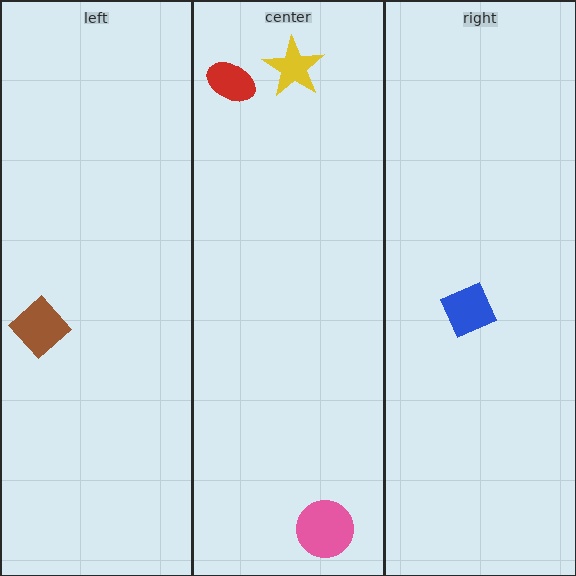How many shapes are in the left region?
1.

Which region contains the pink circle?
The center region.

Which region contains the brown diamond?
The left region.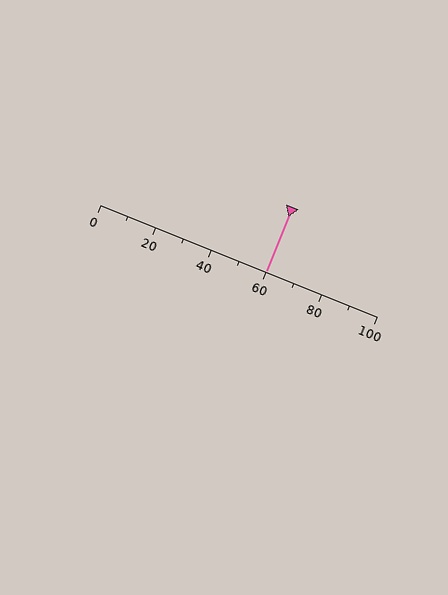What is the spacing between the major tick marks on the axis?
The major ticks are spaced 20 apart.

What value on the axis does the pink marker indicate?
The marker indicates approximately 60.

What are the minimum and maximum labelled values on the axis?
The axis runs from 0 to 100.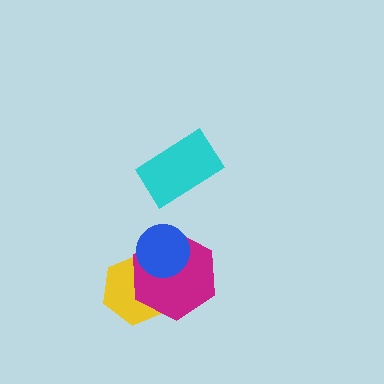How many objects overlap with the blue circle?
2 objects overlap with the blue circle.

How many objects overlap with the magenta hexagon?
2 objects overlap with the magenta hexagon.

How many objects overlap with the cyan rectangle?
0 objects overlap with the cyan rectangle.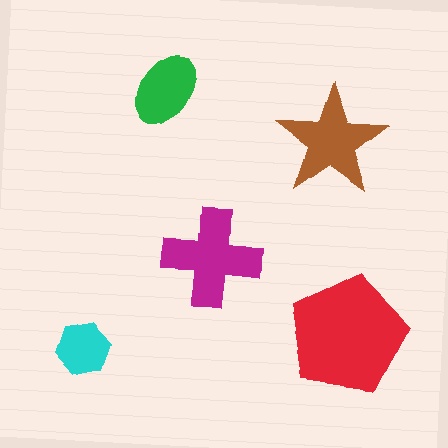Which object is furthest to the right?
The red pentagon is rightmost.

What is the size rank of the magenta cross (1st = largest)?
2nd.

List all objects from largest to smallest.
The red pentagon, the magenta cross, the brown star, the green ellipse, the cyan hexagon.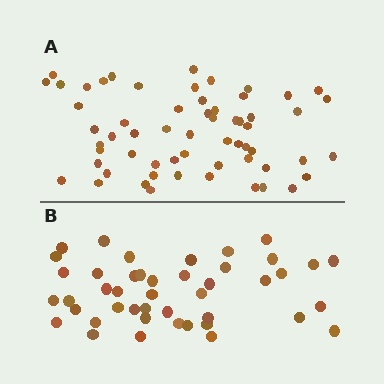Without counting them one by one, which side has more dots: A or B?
Region A (the top region) has more dots.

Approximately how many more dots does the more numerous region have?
Region A has approximately 15 more dots than region B.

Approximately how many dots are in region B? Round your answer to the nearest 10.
About 40 dots. (The exact count is 44, which rounds to 40.)